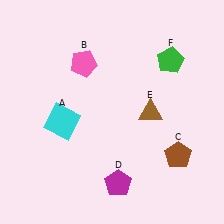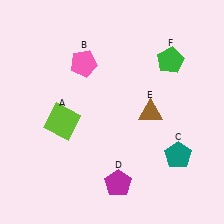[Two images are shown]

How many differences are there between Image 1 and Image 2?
There are 2 differences between the two images.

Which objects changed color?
A changed from cyan to lime. C changed from brown to teal.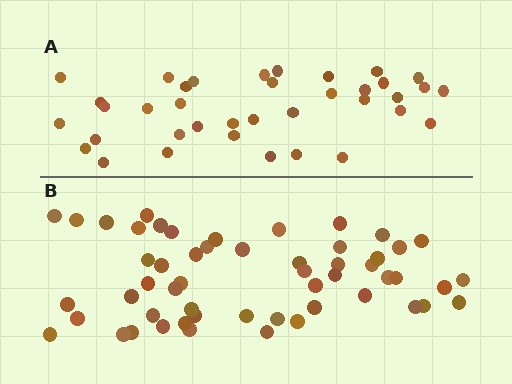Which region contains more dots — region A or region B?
Region B (the bottom region) has more dots.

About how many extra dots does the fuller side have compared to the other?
Region B has approximately 15 more dots than region A.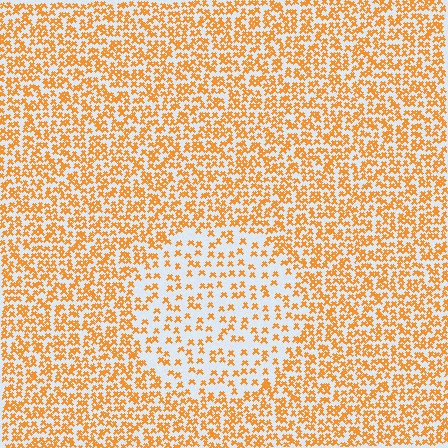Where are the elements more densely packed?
The elements are more densely packed outside the circle boundary.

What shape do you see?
I see a circle.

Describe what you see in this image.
The image contains small orange elements arranged at two different densities. A circle-shaped region is visible where the elements are less densely packed than the surrounding area.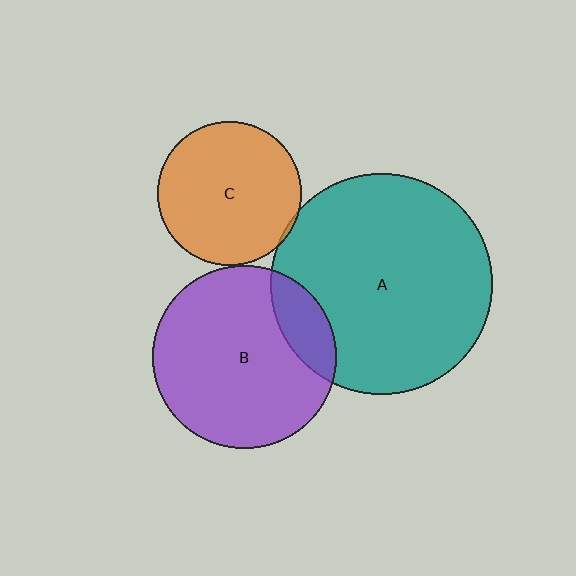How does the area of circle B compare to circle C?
Approximately 1.6 times.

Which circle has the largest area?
Circle A (teal).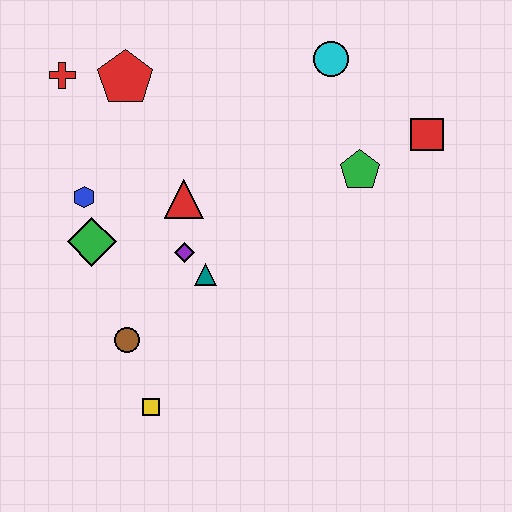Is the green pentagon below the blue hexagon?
No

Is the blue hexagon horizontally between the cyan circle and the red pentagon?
No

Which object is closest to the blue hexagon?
The green diamond is closest to the blue hexagon.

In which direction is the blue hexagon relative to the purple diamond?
The blue hexagon is to the left of the purple diamond.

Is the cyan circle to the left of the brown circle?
No